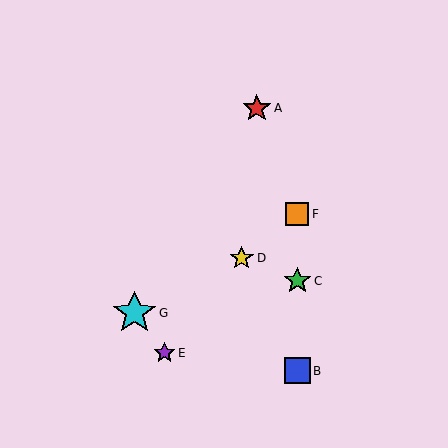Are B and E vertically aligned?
No, B is at x≈297 and E is at x≈165.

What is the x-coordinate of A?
Object A is at x≈257.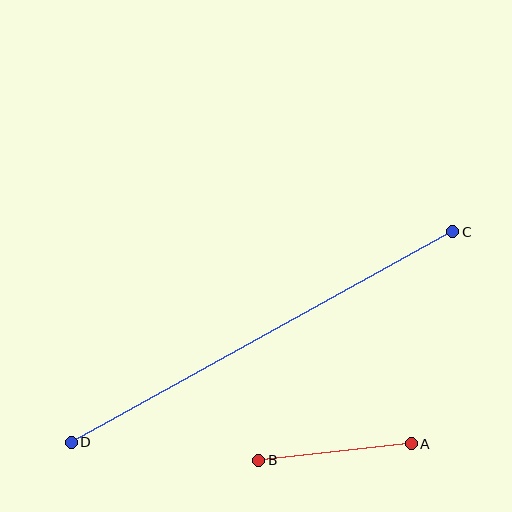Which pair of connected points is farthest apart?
Points C and D are farthest apart.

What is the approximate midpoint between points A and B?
The midpoint is at approximately (335, 452) pixels.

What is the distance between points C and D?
The distance is approximately 436 pixels.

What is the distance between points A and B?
The distance is approximately 153 pixels.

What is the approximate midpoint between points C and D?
The midpoint is at approximately (262, 337) pixels.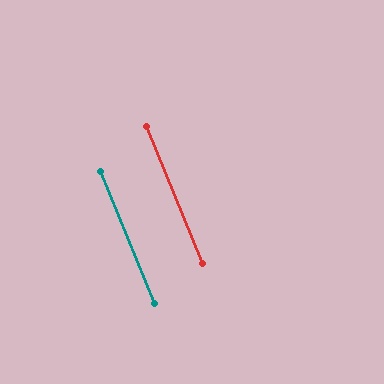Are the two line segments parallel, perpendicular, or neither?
Parallel — their directions differ by only 0.1°.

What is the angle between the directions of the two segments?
Approximately 0 degrees.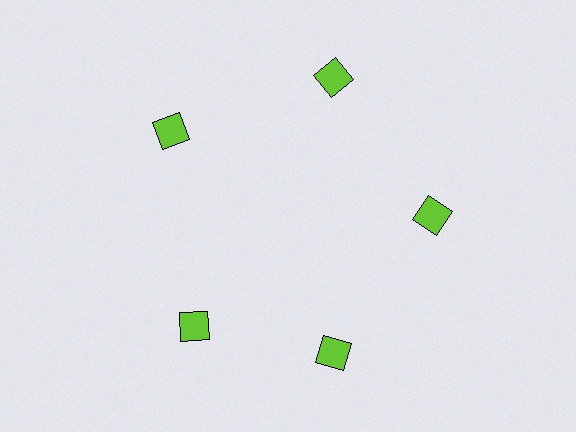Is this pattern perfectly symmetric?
No. The 5 lime squares are arranged in a ring, but one element near the 8 o'clock position is rotated out of alignment along the ring, breaking the 5-fold rotational symmetry.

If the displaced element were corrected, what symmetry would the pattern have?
It would have 5-fold rotational symmetry — the pattern would map onto itself every 72 degrees.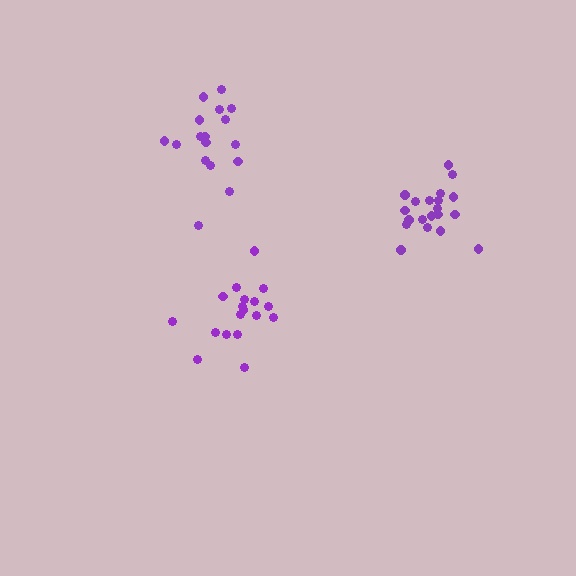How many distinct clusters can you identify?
There are 3 distinct clusters.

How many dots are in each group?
Group 1: 18 dots, Group 2: 20 dots, Group 3: 18 dots (56 total).